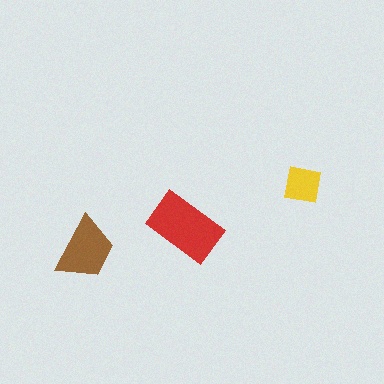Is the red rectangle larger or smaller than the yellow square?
Larger.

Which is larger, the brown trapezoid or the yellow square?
The brown trapezoid.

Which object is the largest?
The red rectangle.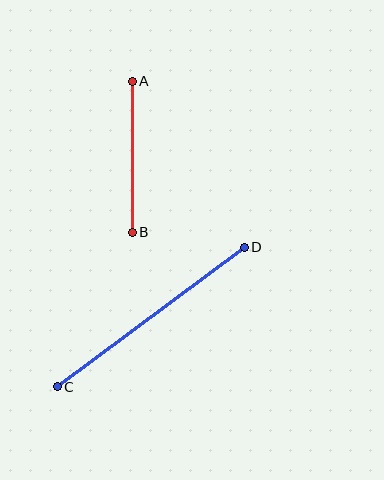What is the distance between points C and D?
The distance is approximately 233 pixels.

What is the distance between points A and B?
The distance is approximately 151 pixels.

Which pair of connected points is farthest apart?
Points C and D are farthest apart.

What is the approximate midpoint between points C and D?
The midpoint is at approximately (151, 317) pixels.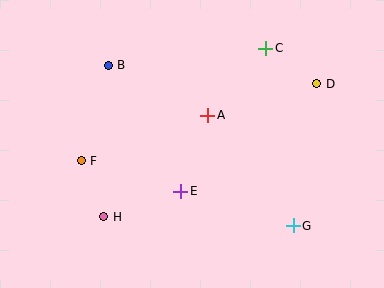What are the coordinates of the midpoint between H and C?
The midpoint between H and C is at (185, 133).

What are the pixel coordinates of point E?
Point E is at (181, 191).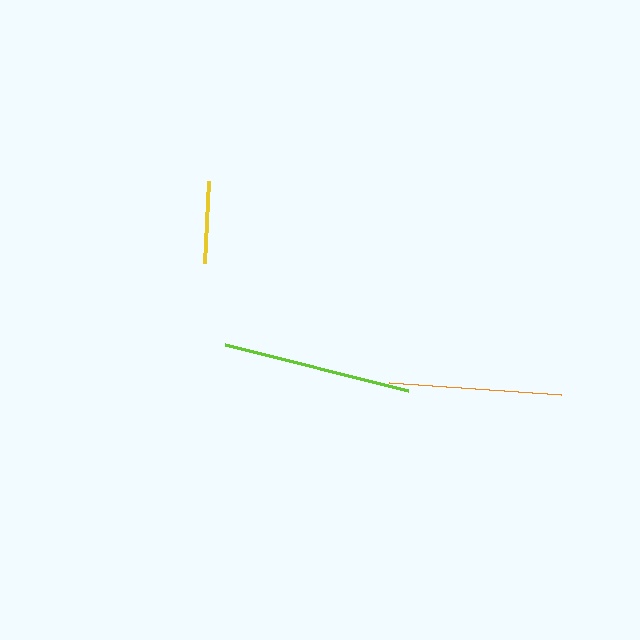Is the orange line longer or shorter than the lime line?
The lime line is longer than the orange line.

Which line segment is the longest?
The lime line is the longest at approximately 188 pixels.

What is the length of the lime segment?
The lime segment is approximately 188 pixels long.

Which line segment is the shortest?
The yellow line is the shortest at approximately 82 pixels.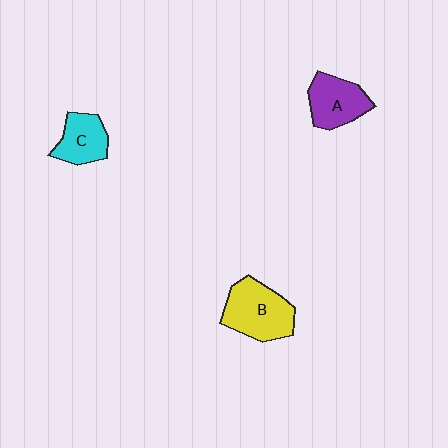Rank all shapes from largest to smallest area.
From largest to smallest: B (yellow), A (purple), C (cyan).